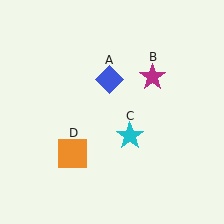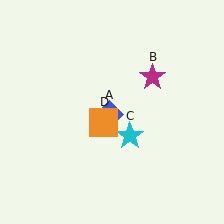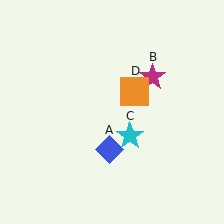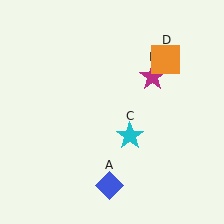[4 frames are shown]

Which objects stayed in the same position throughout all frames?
Magenta star (object B) and cyan star (object C) remained stationary.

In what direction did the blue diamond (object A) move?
The blue diamond (object A) moved down.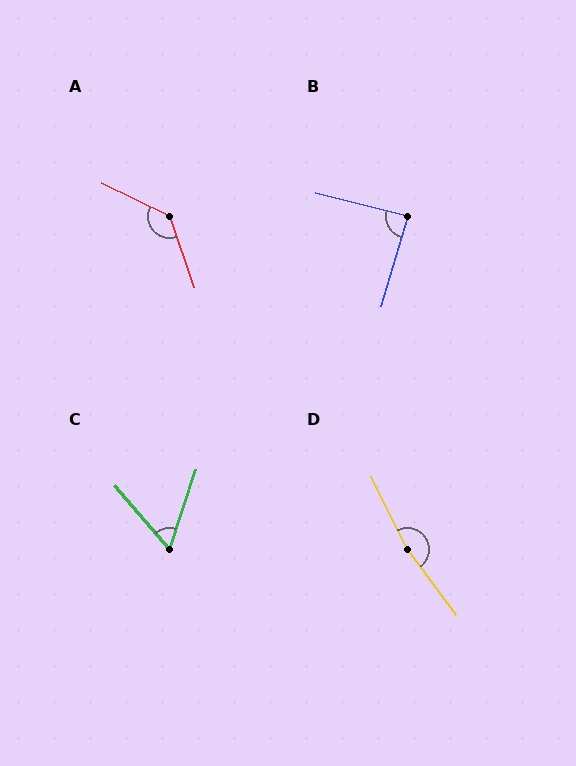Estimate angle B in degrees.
Approximately 88 degrees.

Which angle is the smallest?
C, at approximately 59 degrees.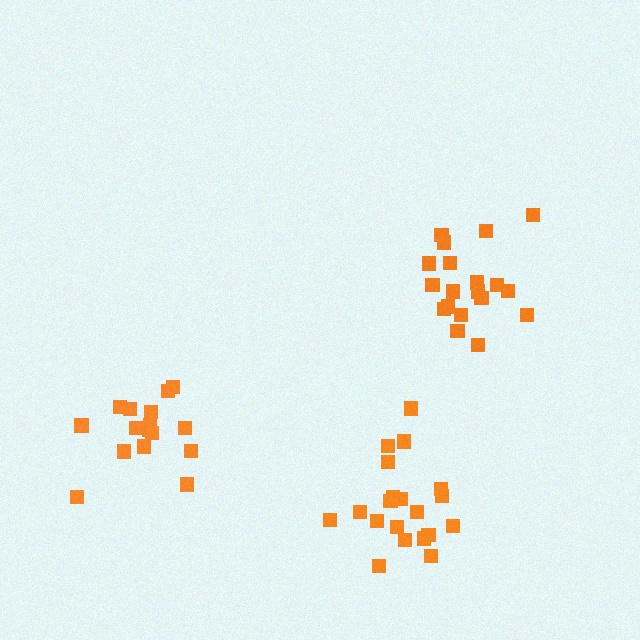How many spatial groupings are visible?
There are 3 spatial groupings.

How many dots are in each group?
Group 1: 16 dots, Group 2: 19 dots, Group 3: 20 dots (55 total).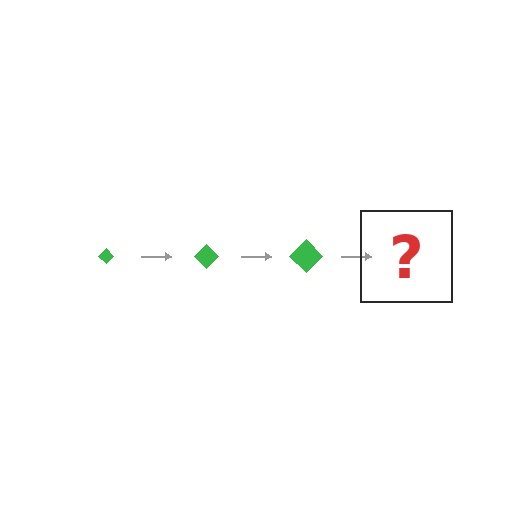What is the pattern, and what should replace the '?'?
The pattern is that the diamond gets progressively larger each step. The '?' should be a green diamond, larger than the previous one.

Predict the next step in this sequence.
The next step is a green diamond, larger than the previous one.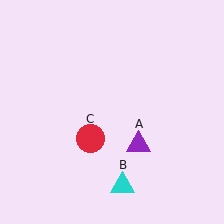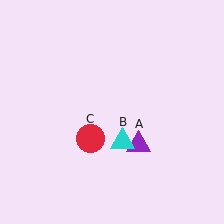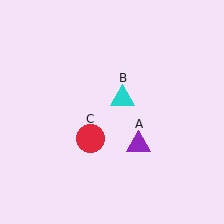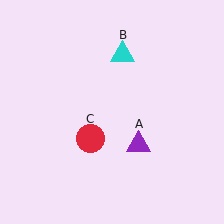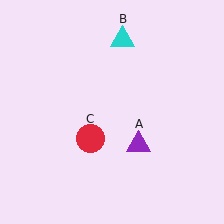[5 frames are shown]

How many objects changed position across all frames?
1 object changed position: cyan triangle (object B).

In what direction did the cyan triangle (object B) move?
The cyan triangle (object B) moved up.